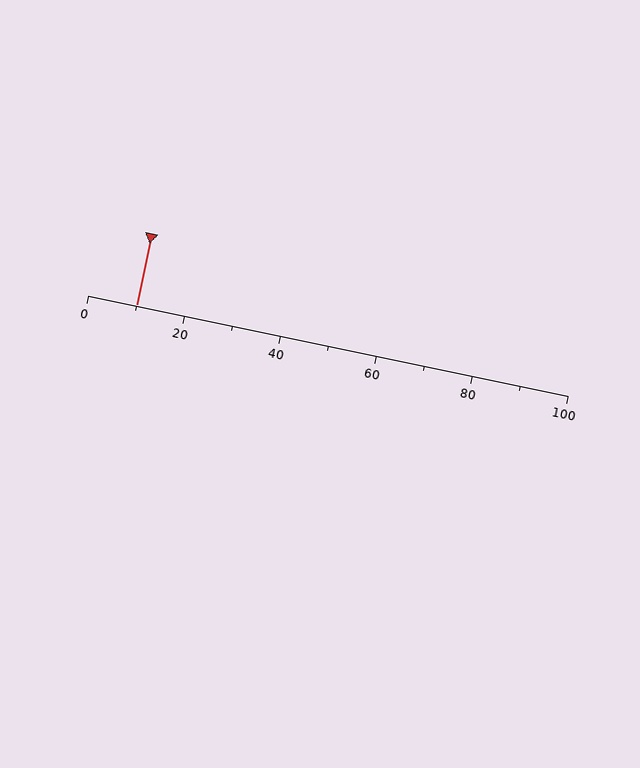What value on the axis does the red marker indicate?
The marker indicates approximately 10.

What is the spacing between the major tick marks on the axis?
The major ticks are spaced 20 apart.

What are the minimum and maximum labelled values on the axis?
The axis runs from 0 to 100.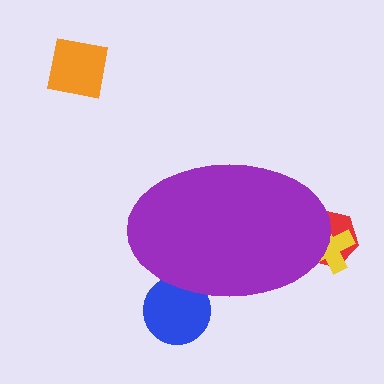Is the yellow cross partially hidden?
Yes, the yellow cross is partially hidden behind the purple ellipse.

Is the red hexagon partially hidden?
Yes, the red hexagon is partially hidden behind the purple ellipse.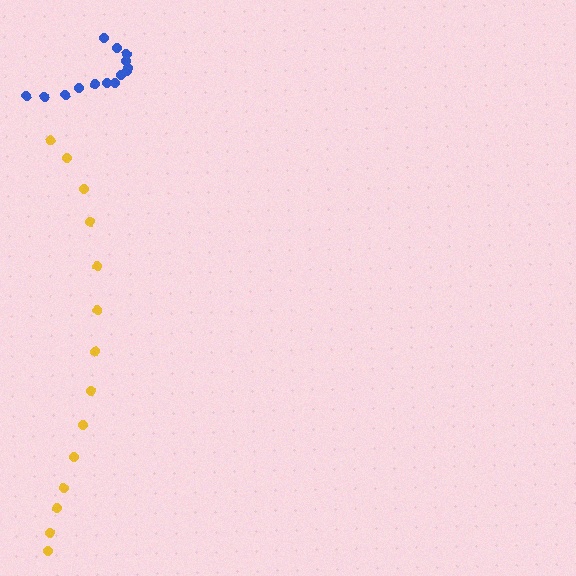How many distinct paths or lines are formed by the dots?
There are 2 distinct paths.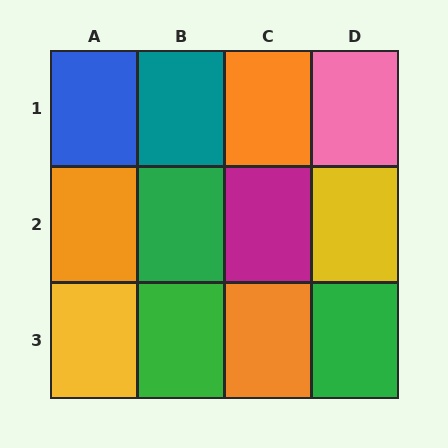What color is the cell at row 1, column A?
Blue.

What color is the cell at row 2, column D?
Yellow.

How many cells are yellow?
2 cells are yellow.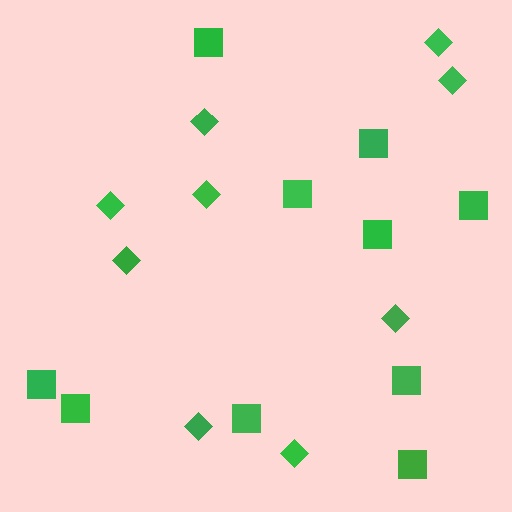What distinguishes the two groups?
There are 2 groups: one group of diamonds (9) and one group of squares (10).